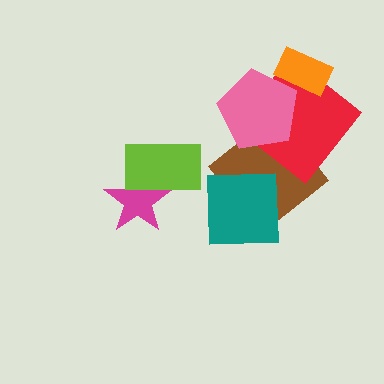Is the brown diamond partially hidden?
Yes, it is partially covered by another shape.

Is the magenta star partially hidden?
Yes, it is partially covered by another shape.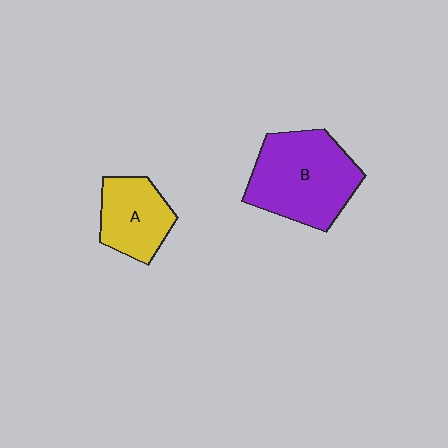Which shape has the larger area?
Shape B (purple).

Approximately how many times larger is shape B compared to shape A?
Approximately 1.7 times.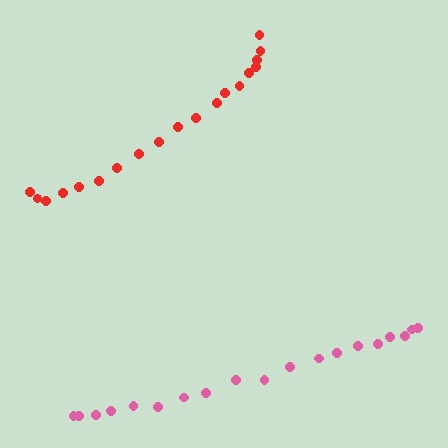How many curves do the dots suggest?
There are 2 distinct paths.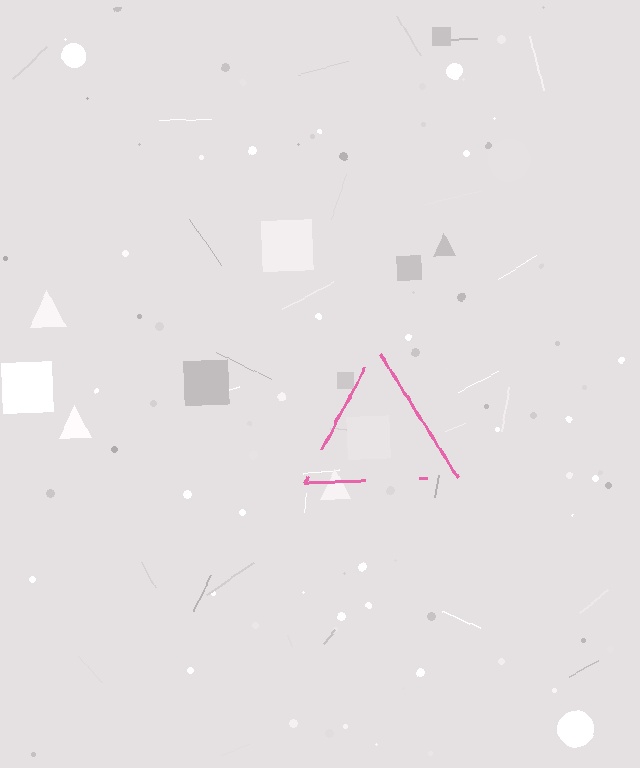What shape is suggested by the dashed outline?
The dashed outline suggests a triangle.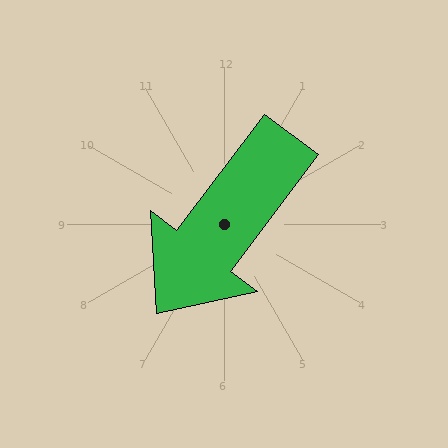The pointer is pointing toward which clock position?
Roughly 7 o'clock.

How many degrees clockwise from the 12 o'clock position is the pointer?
Approximately 217 degrees.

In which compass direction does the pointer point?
Southwest.